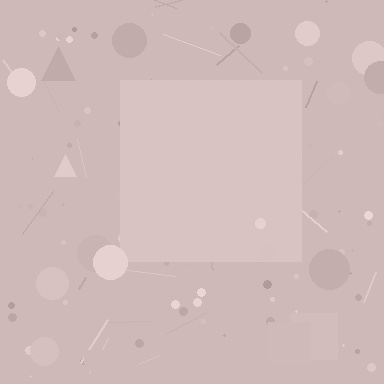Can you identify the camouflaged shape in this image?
The camouflaged shape is a square.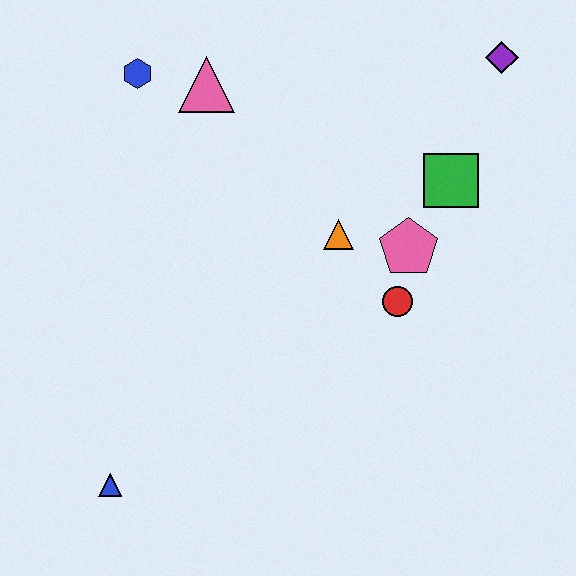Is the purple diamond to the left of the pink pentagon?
No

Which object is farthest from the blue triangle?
The purple diamond is farthest from the blue triangle.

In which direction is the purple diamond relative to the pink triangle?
The purple diamond is to the right of the pink triangle.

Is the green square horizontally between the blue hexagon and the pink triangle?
No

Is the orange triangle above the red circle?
Yes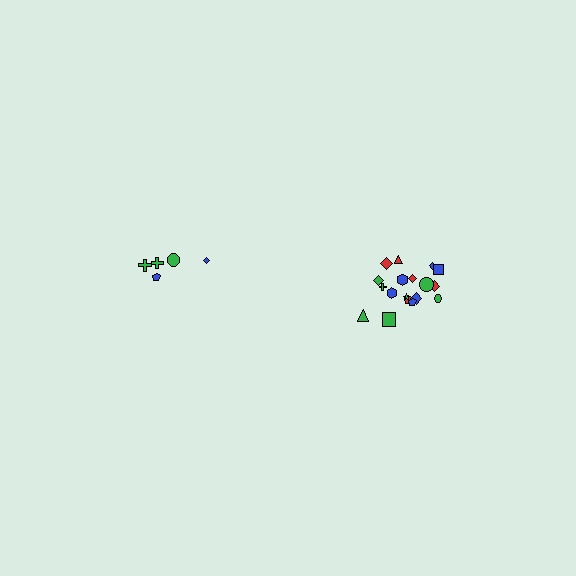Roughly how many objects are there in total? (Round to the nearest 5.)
Roughly 25 objects in total.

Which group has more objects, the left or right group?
The right group.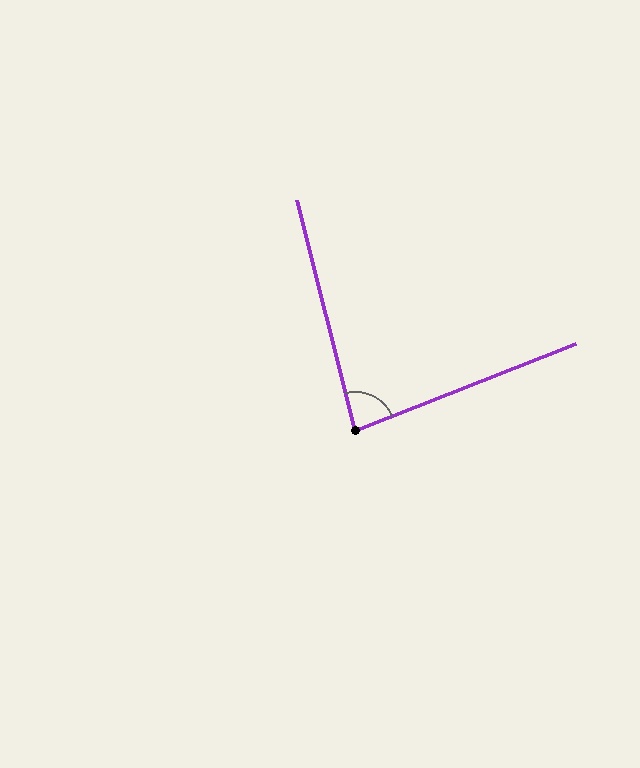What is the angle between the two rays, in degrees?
Approximately 83 degrees.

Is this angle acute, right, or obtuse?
It is acute.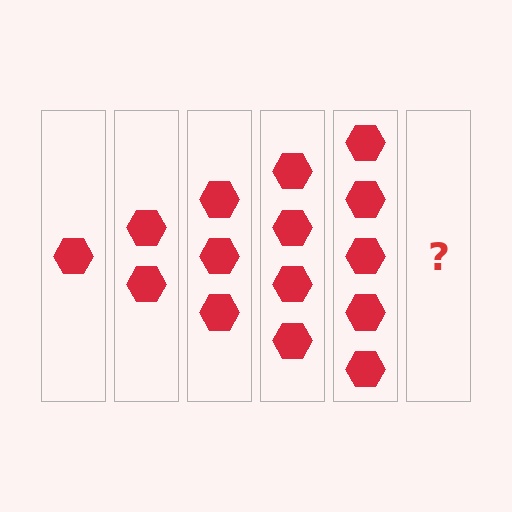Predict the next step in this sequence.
The next step is 6 hexagons.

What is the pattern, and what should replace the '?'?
The pattern is that each step adds one more hexagon. The '?' should be 6 hexagons.